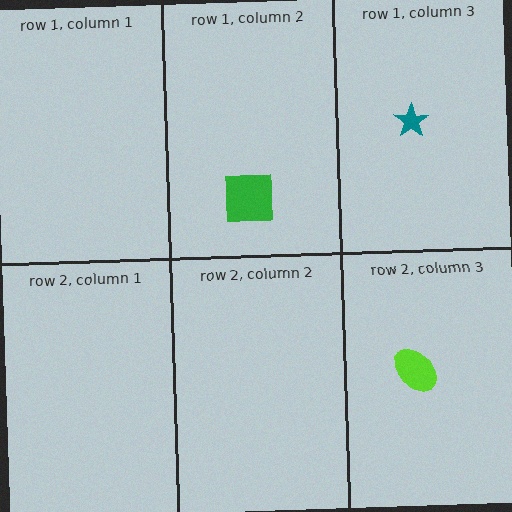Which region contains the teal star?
The row 1, column 3 region.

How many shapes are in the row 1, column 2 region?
1.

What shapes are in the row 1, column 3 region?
The teal star.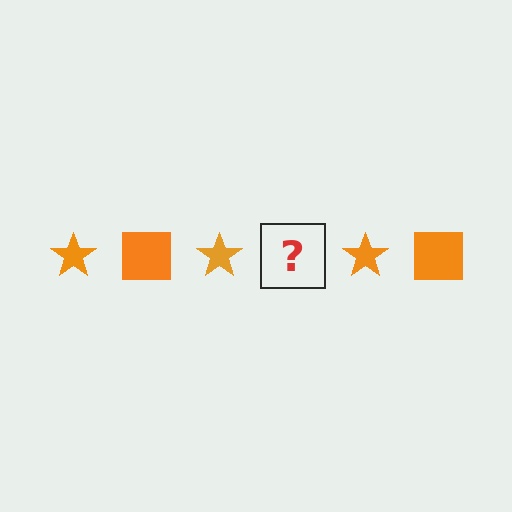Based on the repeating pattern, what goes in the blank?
The blank should be an orange square.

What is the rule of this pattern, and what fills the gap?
The rule is that the pattern cycles through star, square shapes in orange. The gap should be filled with an orange square.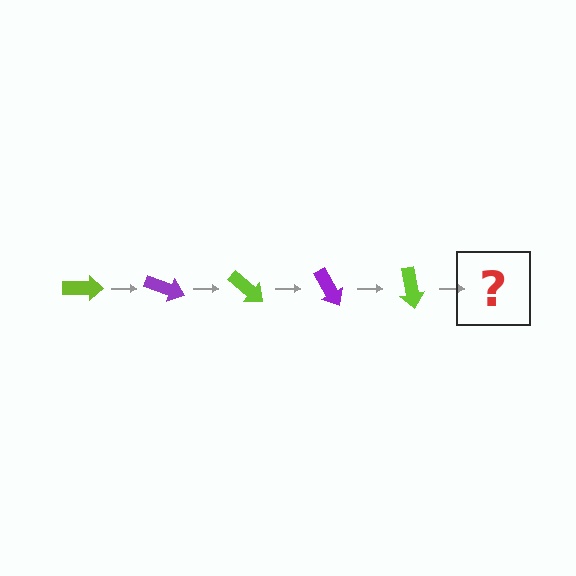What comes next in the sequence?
The next element should be a purple arrow, rotated 100 degrees from the start.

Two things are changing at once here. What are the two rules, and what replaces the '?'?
The two rules are that it rotates 20 degrees each step and the color cycles through lime and purple. The '?' should be a purple arrow, rotated 100 degrees from the start.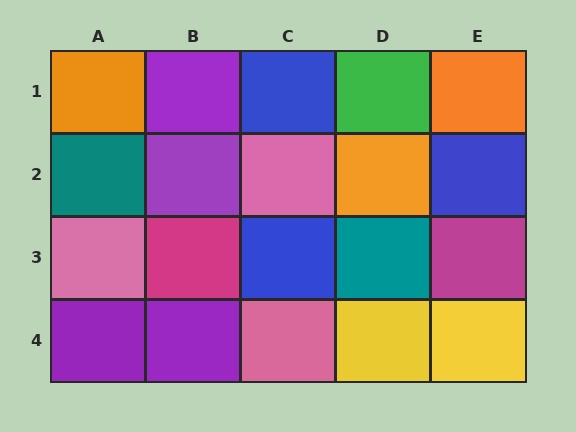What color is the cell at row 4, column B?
Purple.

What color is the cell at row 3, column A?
Pink.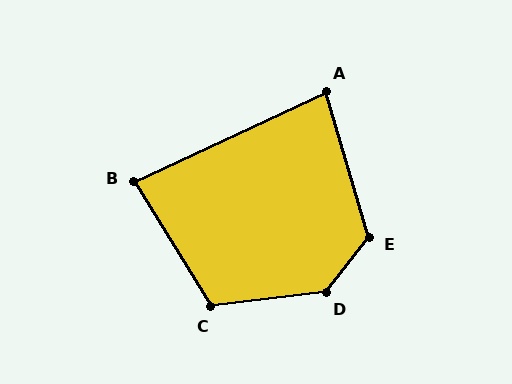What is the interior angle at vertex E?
Approximately 125 degrees (obtuse).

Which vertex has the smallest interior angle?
A, at approximately 82 degrees.